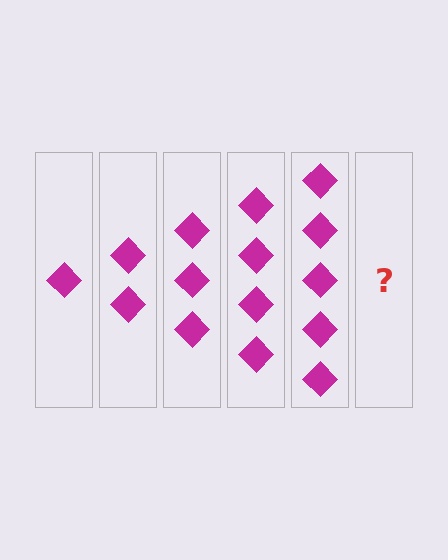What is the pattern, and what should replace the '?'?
The pattern is that each step adds one more diamond. The '?' should be 6 diamonds.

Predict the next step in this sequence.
The next step is 6 diamonds.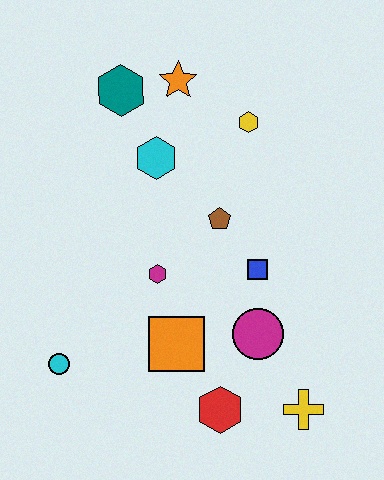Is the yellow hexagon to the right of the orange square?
Yes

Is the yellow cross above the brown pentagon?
No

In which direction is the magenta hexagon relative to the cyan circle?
The magenta hexagon is to the right of the cyan circle.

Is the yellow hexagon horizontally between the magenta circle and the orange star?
Yes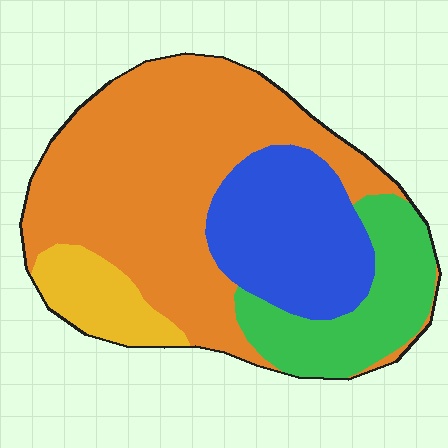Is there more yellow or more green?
Green.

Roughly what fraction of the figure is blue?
Blue covers 22% of the figure.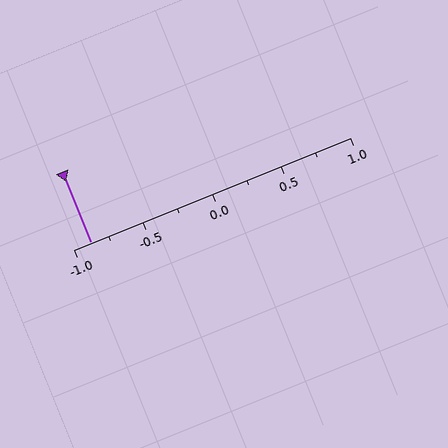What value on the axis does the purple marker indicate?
The marker indicates approximately -0.88.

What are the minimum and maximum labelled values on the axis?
The axis runs from -1.0 to 1.0.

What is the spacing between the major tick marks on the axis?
The major ticks are spaced 0.5 apart.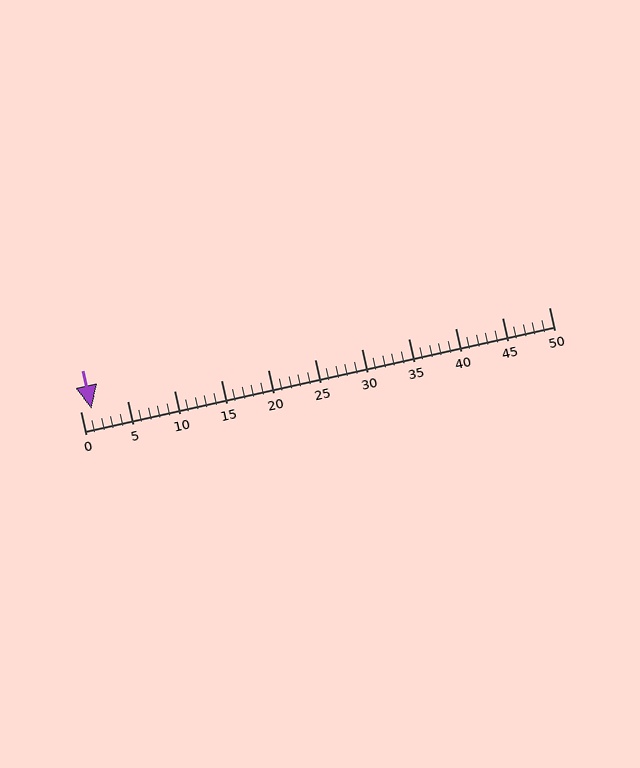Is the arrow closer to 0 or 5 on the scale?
The arrow is closer to 0.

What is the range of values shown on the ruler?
The ruler shows values from 0 to 50.